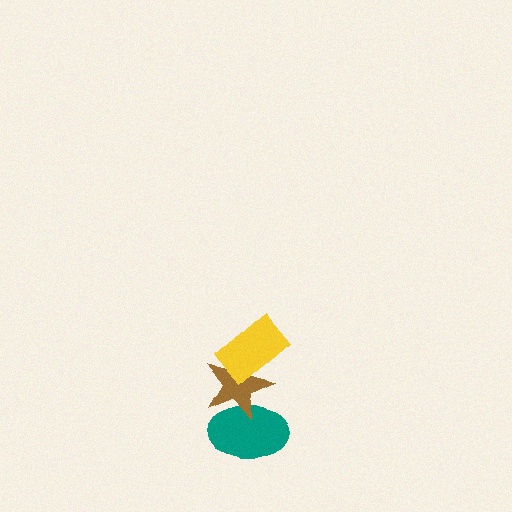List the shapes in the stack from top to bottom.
From top to bottom: the yellow rectangle, the brown star, the teal ellipse.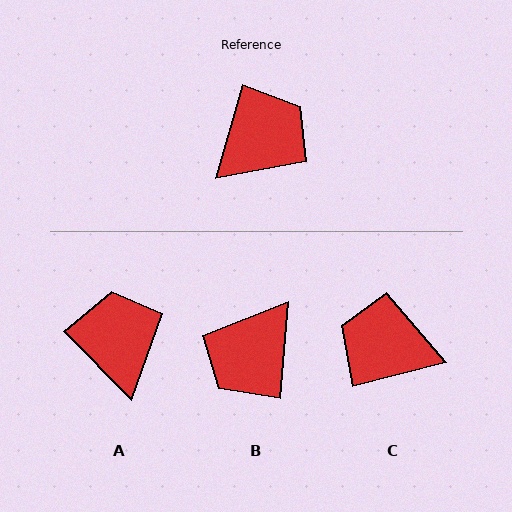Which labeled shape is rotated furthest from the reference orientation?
B, about 169 degrees away.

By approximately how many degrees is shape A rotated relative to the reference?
Approximately 60 degrees counter-clockwise.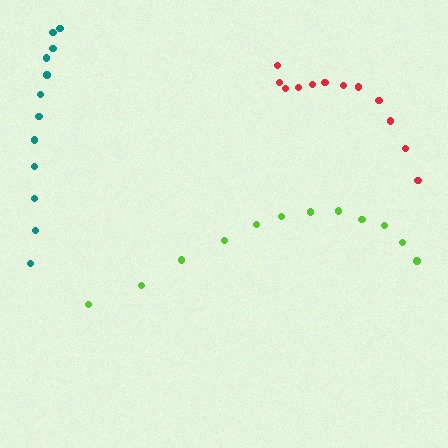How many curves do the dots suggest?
There are 3 distinct paths.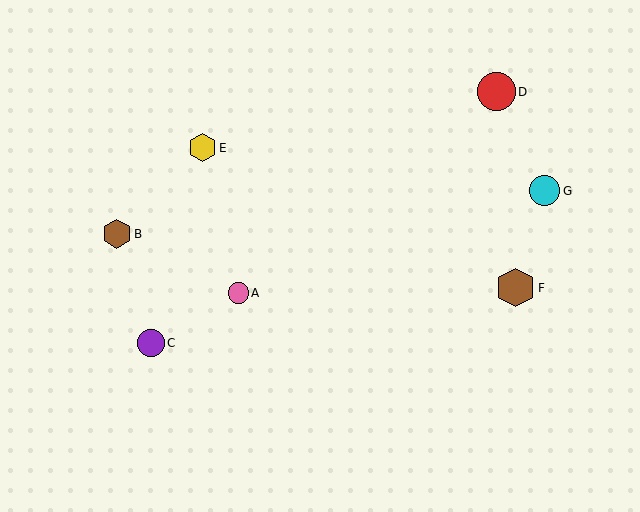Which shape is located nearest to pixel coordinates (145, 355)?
The purple circle (labeled C) at (151, 343) is nearest to that location.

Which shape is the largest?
The brown hexagon (labeled F) is the largest.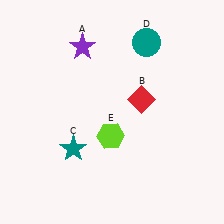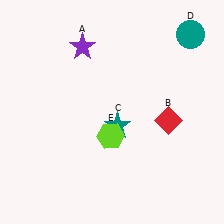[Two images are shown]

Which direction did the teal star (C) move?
The teal star (C) moved right.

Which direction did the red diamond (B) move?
The red diamond (B) moved right.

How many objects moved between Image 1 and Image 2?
3 objects moved between the two images.